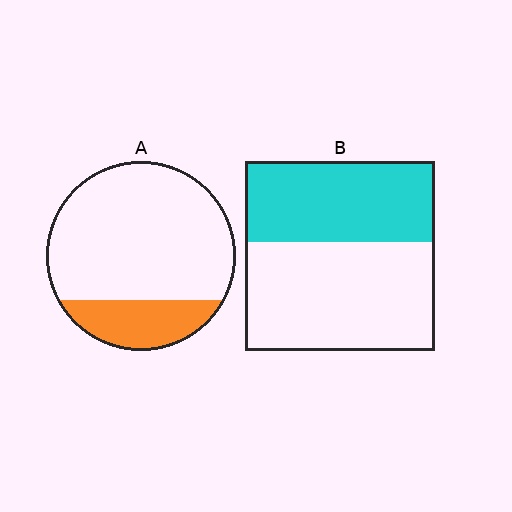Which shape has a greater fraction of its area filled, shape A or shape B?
Shape B.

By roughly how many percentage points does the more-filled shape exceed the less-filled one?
By roughly 20 percentage points (B over A).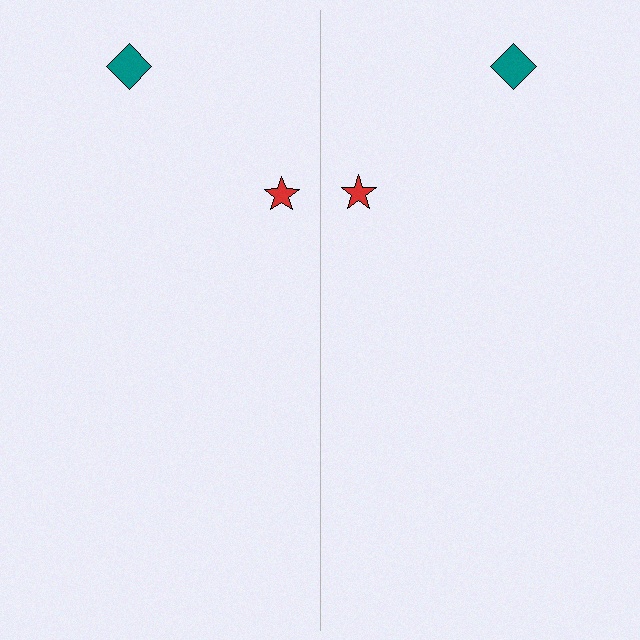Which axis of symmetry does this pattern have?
The pattern has a vertical axis of symmetry running through the center of the image.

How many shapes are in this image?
There are 4 shapes in this image.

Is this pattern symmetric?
Yes, this pattern has bilateral (reflection) symmetry.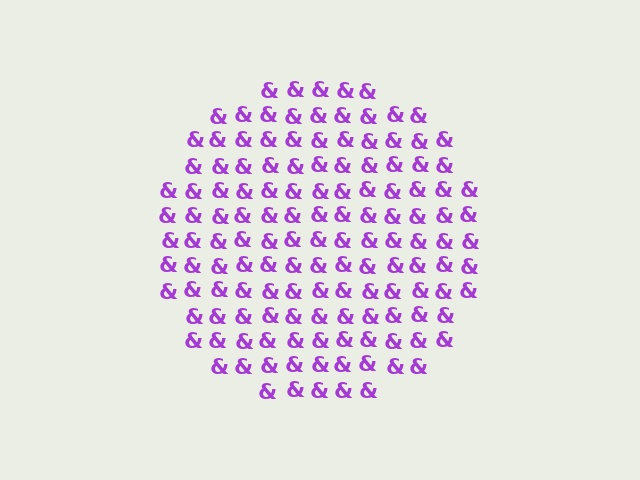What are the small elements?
The small elements are ampersands.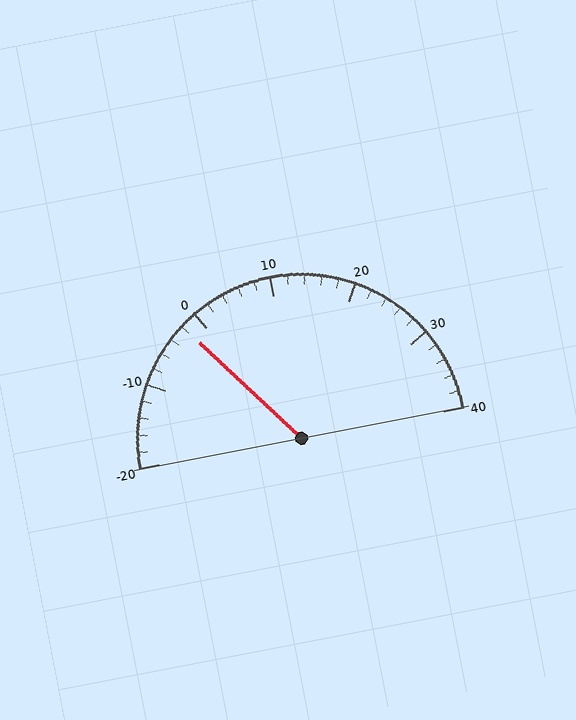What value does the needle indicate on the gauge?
The needle indicates approximately -2.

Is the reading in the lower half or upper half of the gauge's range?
The reading is in the lower half of the range (-20 to 40).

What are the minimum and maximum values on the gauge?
The gauge ranges from -20 to 40.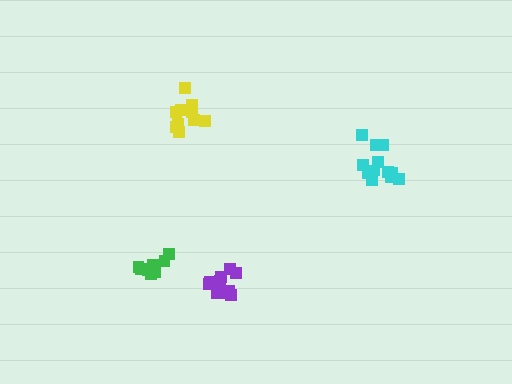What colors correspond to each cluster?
The clusters are colored: purple, yellow, green, cyan.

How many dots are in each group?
Group 1: 13 dots, Group 2: 10 dots, Group 3: 9 dots, Group 4: 12 dots (44 total).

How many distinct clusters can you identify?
There are 4 distinct clusters.